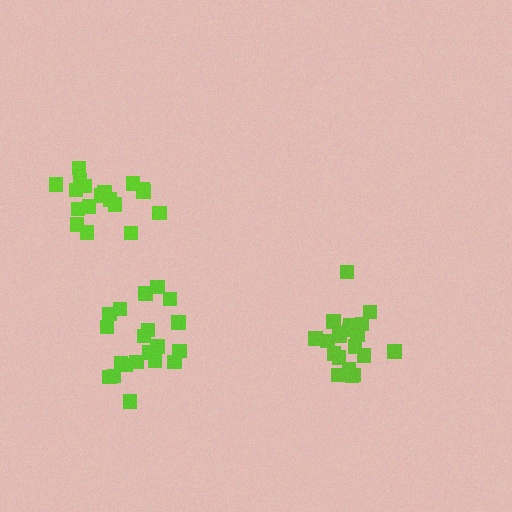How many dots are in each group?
Group 1: 18 dots, Group 2: 20 dots, Group 3: 20 dots (58 total).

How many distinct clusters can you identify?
There are 3 distinct clusters.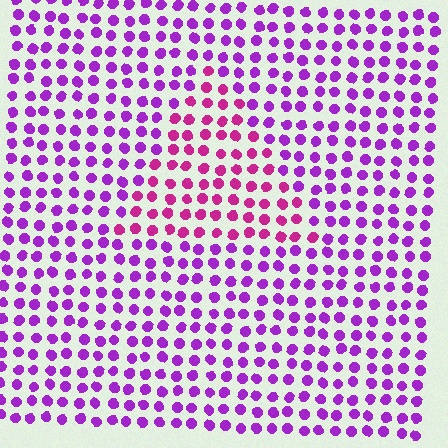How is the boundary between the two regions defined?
The boundary is defined purely by a slight shift in hue (about 35 degrees). Spacing, size, and orientation are identical on both sides.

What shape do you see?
I see a triangle.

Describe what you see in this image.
The image is filled with small purple elements in a uniform arrangement. A triangle-shaped region is visible where the elements are tinted to a slightly different hue, forming a subtle color boundary.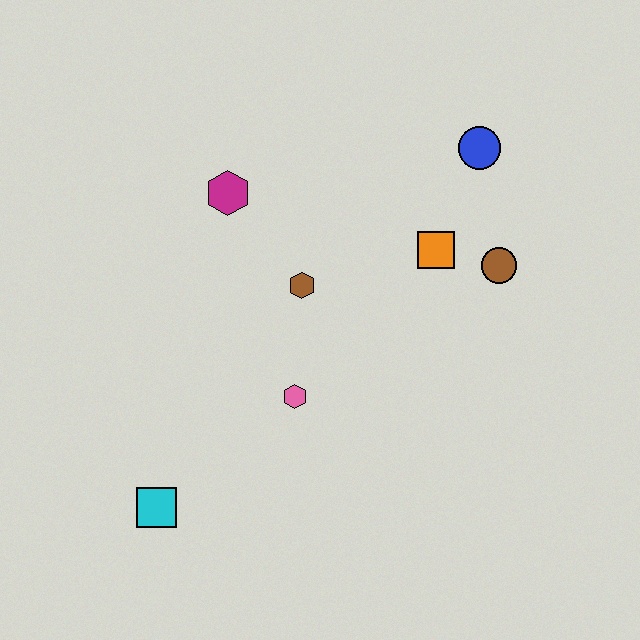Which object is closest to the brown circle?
The orange square is closest to the brown circle.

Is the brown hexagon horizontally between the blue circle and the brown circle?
No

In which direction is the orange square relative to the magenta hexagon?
The orange square is to the right of the magenta hexagon.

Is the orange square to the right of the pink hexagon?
Yes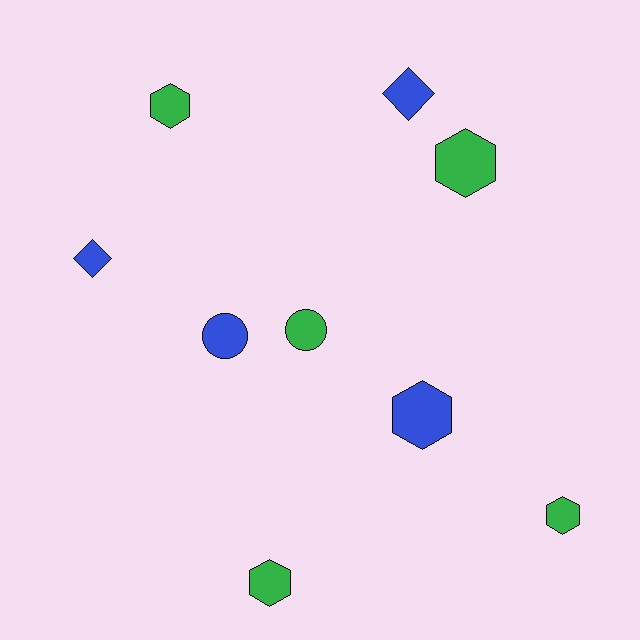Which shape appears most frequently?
Hexagon, with 5 objects.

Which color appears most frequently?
Green, with 5 objects.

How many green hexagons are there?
There are 4 green hexagons.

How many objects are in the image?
There are 9 objects.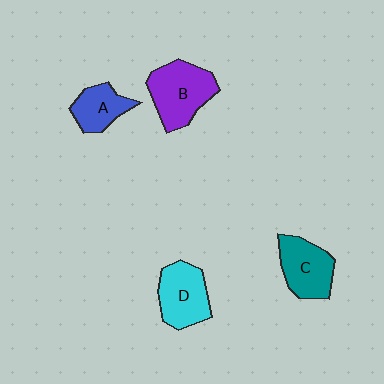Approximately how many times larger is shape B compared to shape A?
Approximately 1.6 times.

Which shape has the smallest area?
Shape A (blue).